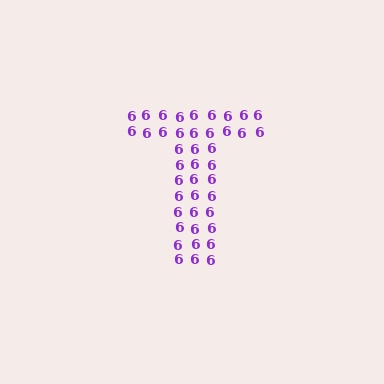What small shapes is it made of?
It is made of small digit 6's.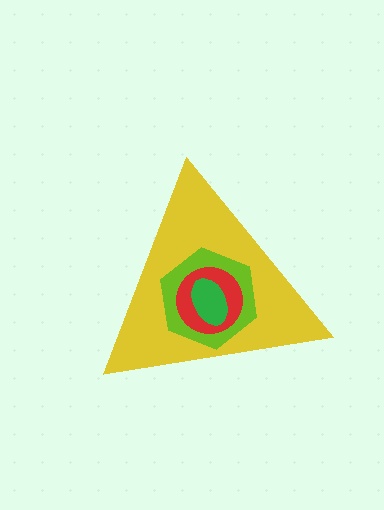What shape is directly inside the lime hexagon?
The red circle.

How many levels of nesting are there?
4.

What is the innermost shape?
The green ellipse.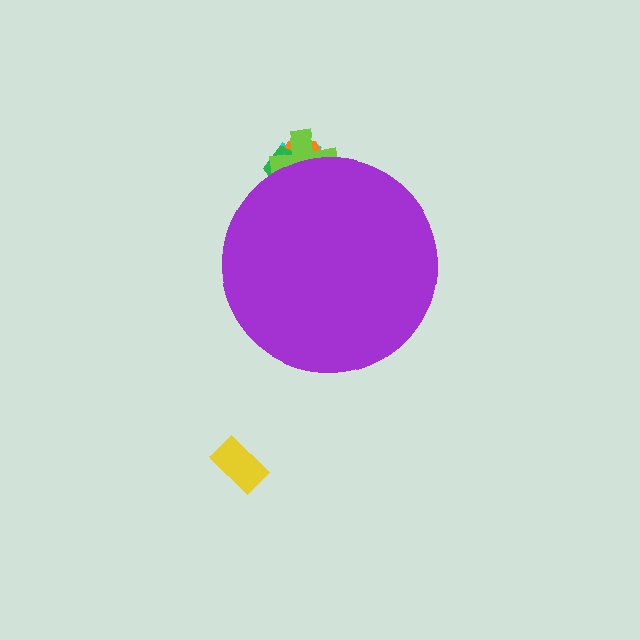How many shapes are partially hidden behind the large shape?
4 shapes are partially hidden.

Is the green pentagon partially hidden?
Yes, the green pentagon is partially hidden behind the purple circle.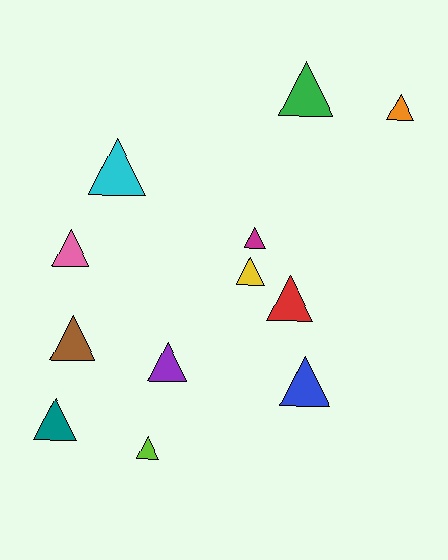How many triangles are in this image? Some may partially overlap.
There are 12 triangles.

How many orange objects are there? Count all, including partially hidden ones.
There is 1 orange object.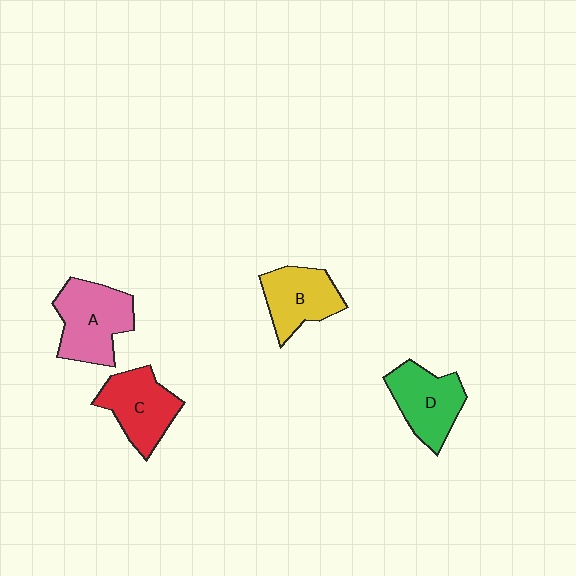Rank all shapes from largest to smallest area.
From largest to smallest: A (pink), C (red), D (green), B (yellow).